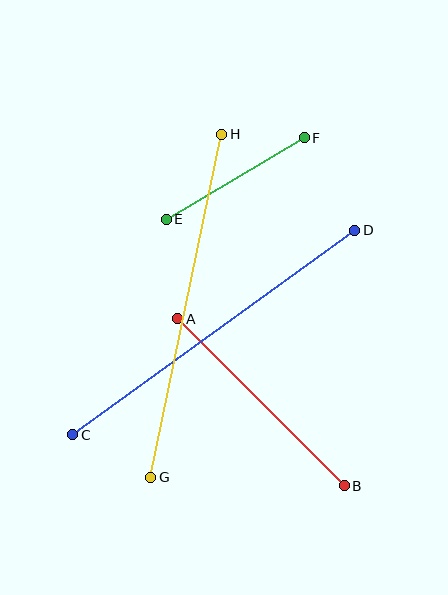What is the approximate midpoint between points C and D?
The midpoint is at approximately (214, 332) pixels.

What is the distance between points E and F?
The distance is approximately 160 pixels.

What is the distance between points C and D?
The distance is approximately 348 pixels.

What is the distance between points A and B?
The distance is approximately 236 pixels.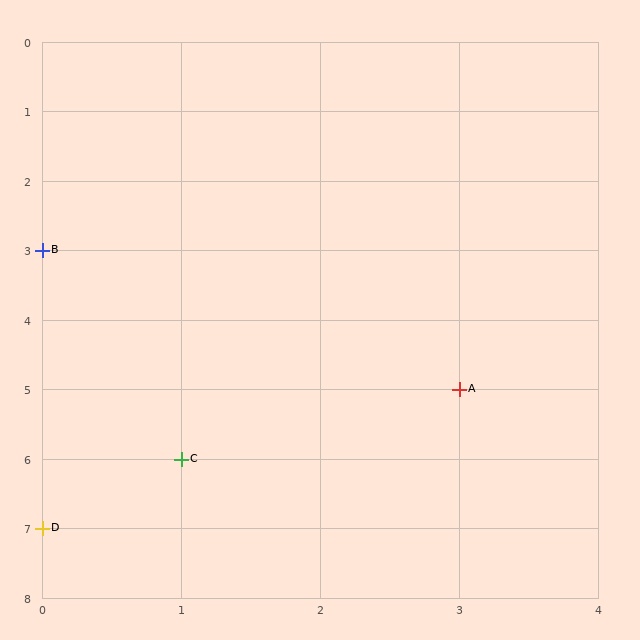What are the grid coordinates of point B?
Point B is at grid coordinates (0, 3).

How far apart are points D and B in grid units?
Points D and B are 4 rows apart.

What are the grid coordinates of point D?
Point D is at grid coordinates (0, 7).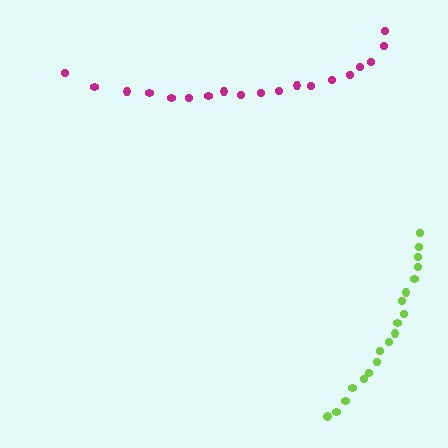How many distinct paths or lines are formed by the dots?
There are 2 distinct paths.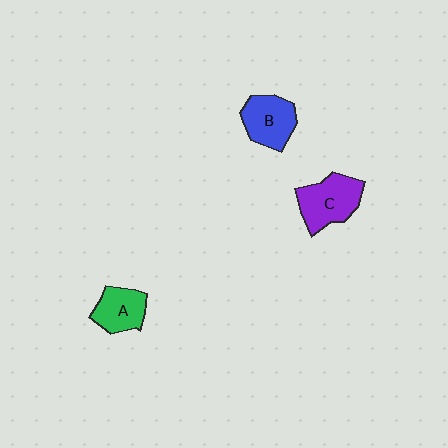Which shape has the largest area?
Shape C (purple).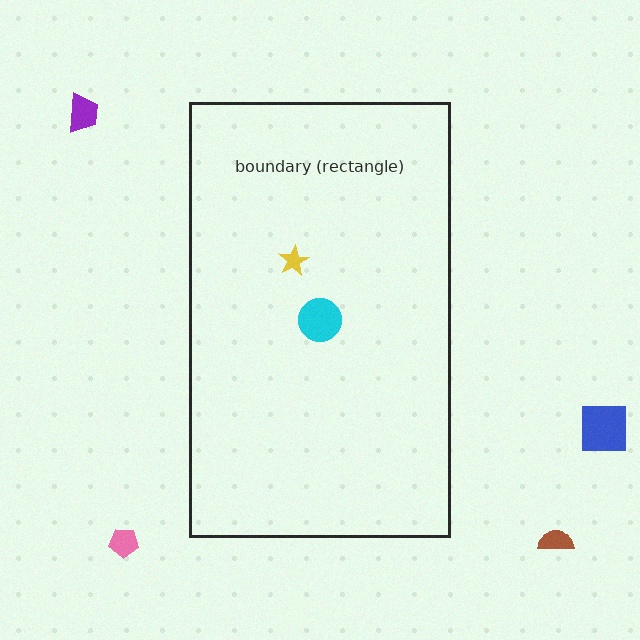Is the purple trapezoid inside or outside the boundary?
Outside.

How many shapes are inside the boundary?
2 inside, 4 outside.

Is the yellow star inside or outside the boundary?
Inside.